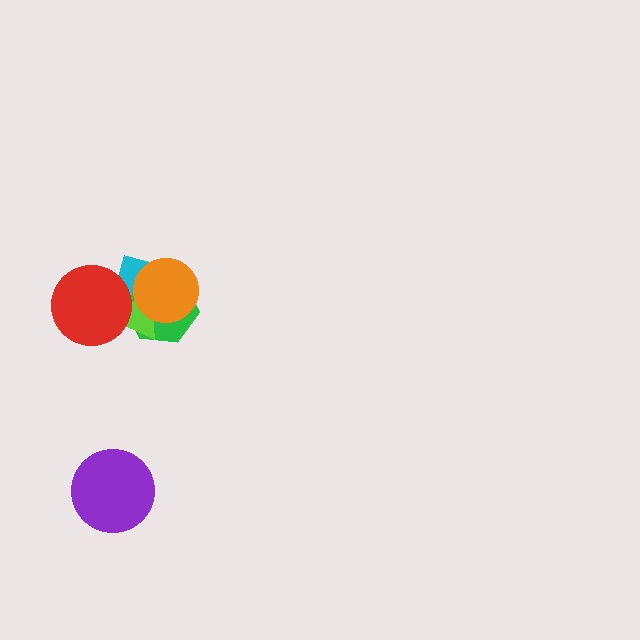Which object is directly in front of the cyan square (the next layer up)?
The green hexagon is directly in front of the cyan square.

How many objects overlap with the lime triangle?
4 objects overlap with the lime triangle.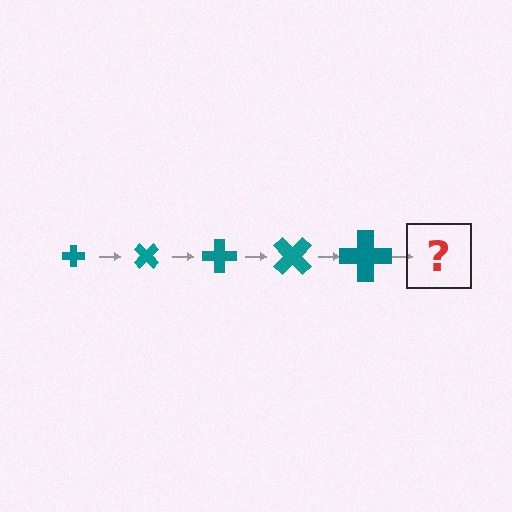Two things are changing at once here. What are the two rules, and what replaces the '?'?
The two rules are that the cross grows larger each step and it rotates 45 degrees each step. The '?' should be a cross, larger than the previous one and rotated 225 degrees from the start.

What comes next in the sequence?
The next element should be a cross, larger than the previous one and rotated 225 degrees from the start.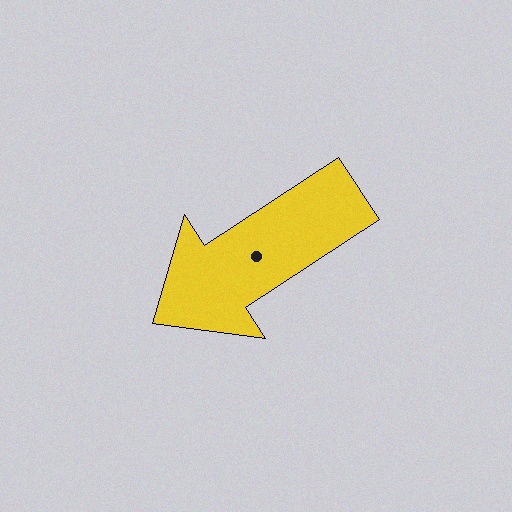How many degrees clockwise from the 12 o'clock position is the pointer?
Approximately 237 degrees.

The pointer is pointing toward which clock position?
Roughly 8 o'clock.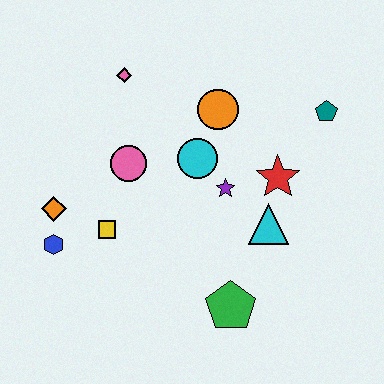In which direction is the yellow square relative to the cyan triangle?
The yellow square is to the left of the cyan triangle.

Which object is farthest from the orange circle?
The blue hexagon is farthest from the orange circle.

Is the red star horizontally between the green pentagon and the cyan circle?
No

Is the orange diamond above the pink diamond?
No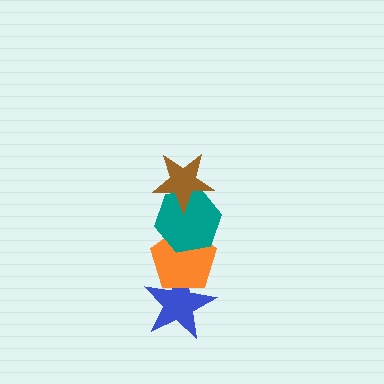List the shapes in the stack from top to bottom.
From top to bottom: the brown star, the teal hexagon, the orange pentagon, the blue star.